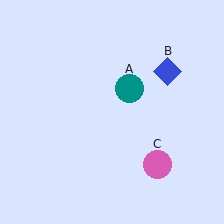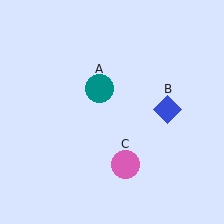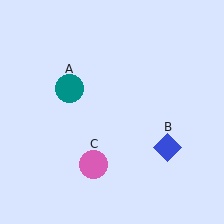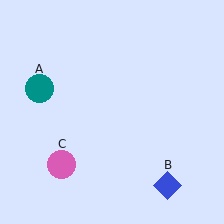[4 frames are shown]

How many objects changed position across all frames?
3 objects changed position: teal circle (object A), blue diamond (object B), pink circle (object C).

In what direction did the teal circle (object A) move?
The teal circle (object A) moved left.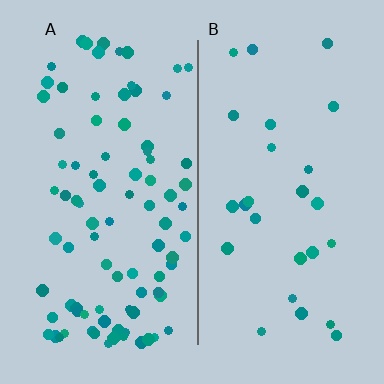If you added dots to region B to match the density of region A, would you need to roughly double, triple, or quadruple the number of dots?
Approximately triple.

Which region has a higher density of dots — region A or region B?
A (the left).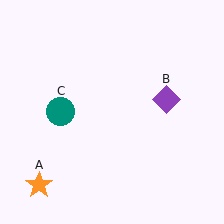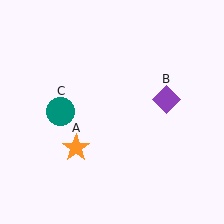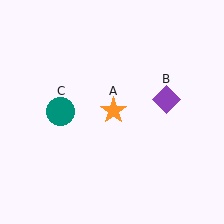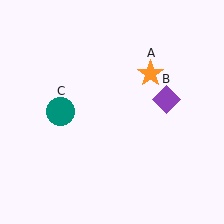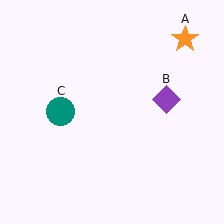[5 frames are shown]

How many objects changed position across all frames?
1 object changed position: orange star (object A).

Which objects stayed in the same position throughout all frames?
Purple diamond (object B) and teal circle (object C) remained stationary.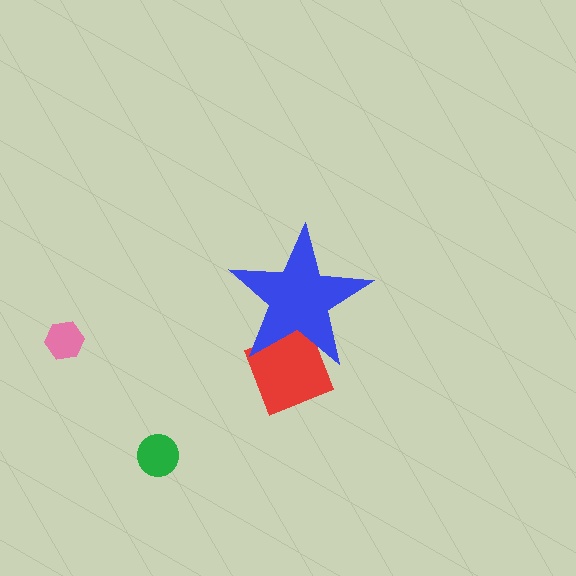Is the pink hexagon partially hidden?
No, the pink hexagon is fully visible.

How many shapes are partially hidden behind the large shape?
1 shape is partially hidden.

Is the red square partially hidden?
Yes, the red square is partially hidden behind the blue star.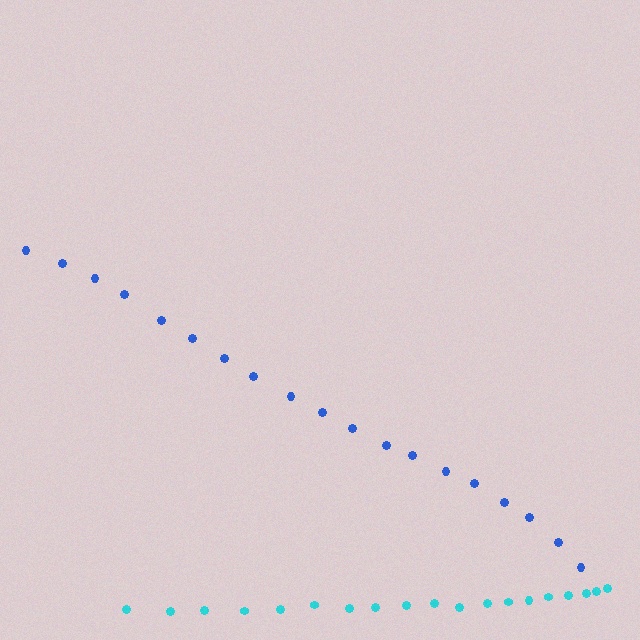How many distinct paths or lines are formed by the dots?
There are 2 distinct paths.